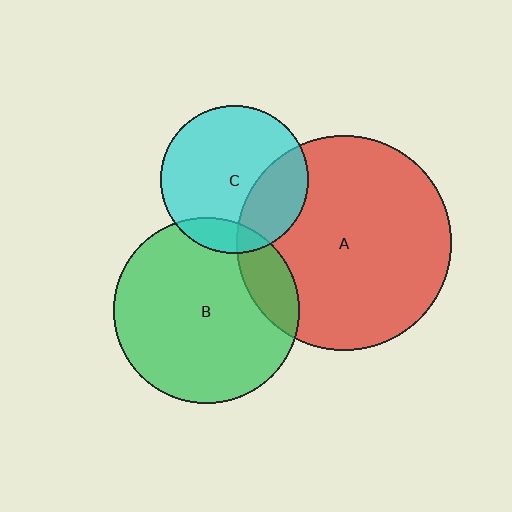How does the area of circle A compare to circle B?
Approximately 1.3 times.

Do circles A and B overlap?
Yes.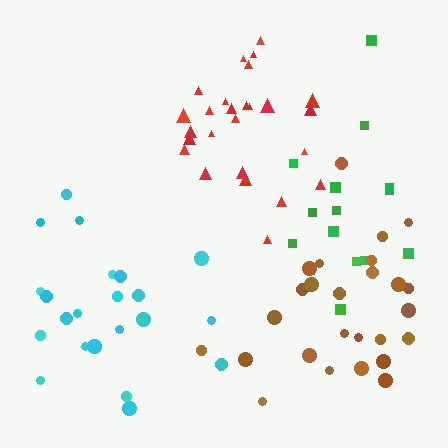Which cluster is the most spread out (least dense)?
Cyan.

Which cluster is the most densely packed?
Red.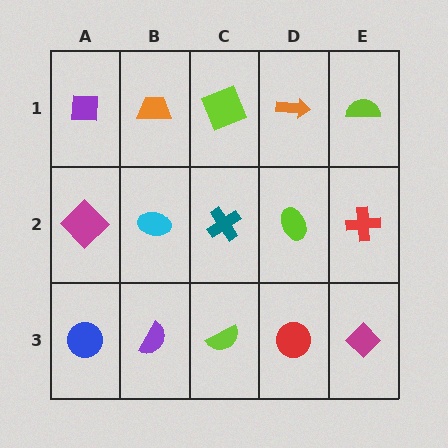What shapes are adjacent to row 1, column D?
A lime ellipse (row 2, column D), a lime square (row 1, column C), a lime semicircle (row 1, column E).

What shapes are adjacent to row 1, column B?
A cyan ellipse (row 2, column B), a purple square (row 1, column A), a lime square (row 1, column C).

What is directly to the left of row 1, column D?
A lime square.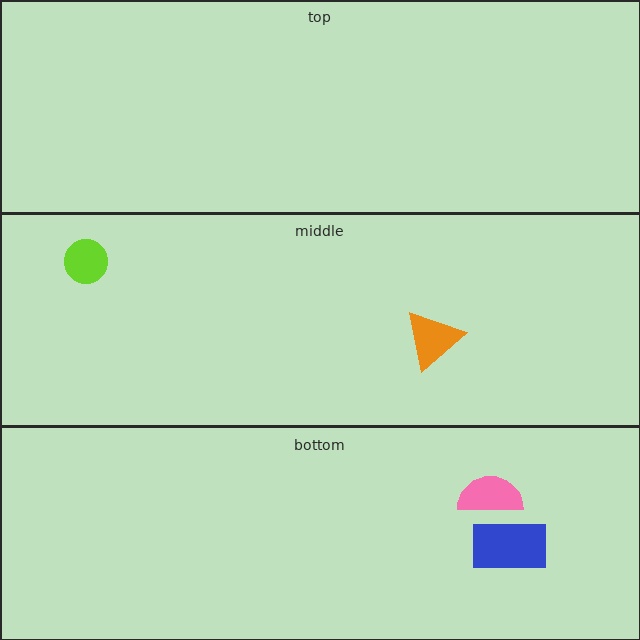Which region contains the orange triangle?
The middle region.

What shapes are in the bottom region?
The blue rectangle, the pink semicircle.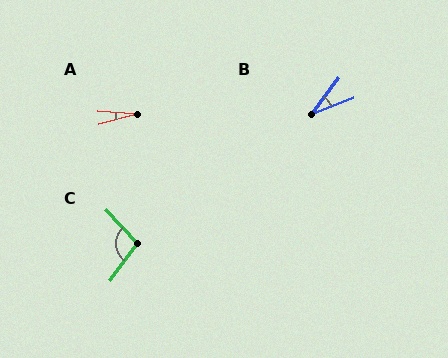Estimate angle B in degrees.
Approximately 32 degrees.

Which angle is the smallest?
A, at approximately 19 degrees.